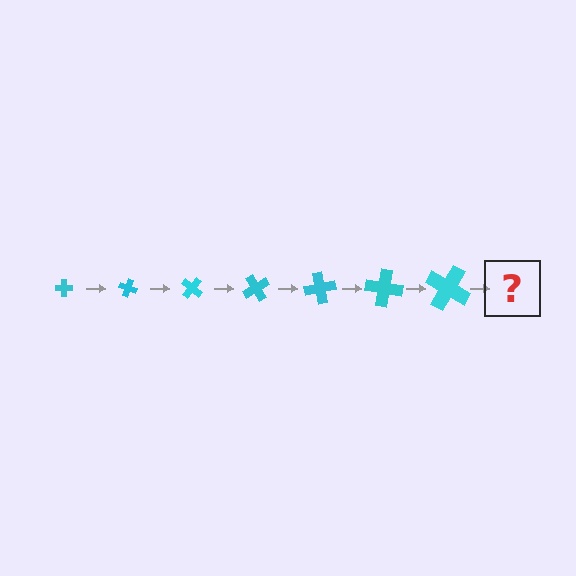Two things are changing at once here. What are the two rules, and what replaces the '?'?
The two rules are that the cross grows larger each step and it rotates 20 degrees each step. The '?' should be a cross, larger than the previous one and rotated 140 degrees from the start.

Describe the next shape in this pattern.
It should be a cross, larger than the previous one and rotated 140 degrees from the start.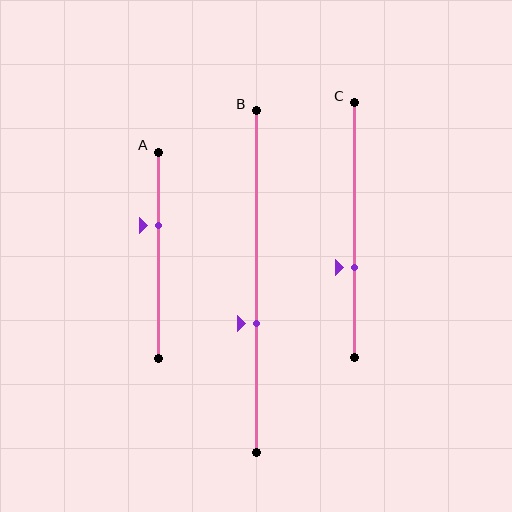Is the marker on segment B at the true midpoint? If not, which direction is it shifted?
No, the marker on segment B is shifted downward by about 12% of the segment length.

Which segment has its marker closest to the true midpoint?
Segment B has its marker closest to the true midpoint.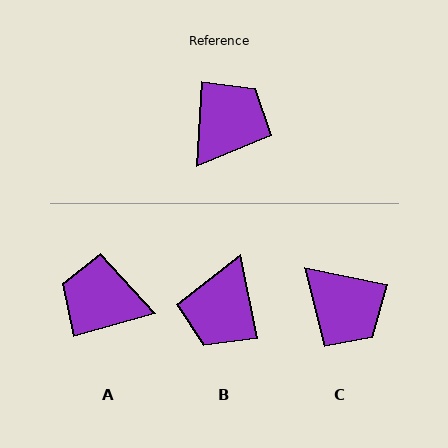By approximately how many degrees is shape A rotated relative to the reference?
Approximately 109 degrees counter-clockwise.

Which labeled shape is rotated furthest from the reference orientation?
B, about 165 degrees away.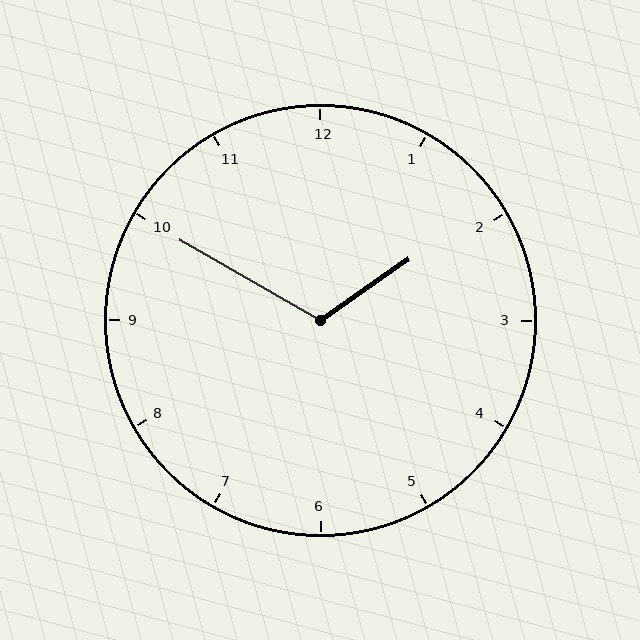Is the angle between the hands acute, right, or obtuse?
It is obtuse.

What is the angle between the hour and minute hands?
Approximately 115 degrees.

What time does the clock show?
1:50.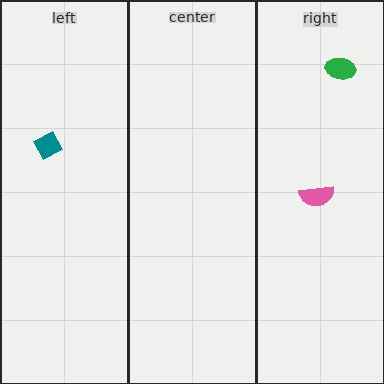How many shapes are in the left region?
1.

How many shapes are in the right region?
2.